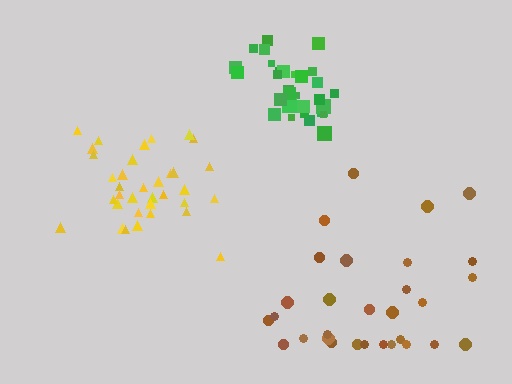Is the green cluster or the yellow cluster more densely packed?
Green.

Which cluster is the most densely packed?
Green.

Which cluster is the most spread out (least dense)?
Brown.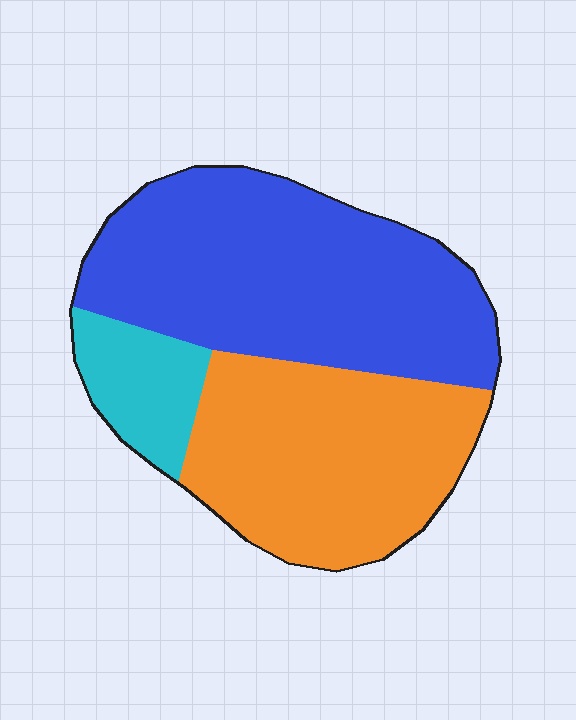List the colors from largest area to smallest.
From largest to smallest: blue, orange, cyan.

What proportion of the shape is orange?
Orange takes up about three eighths (3/8) of the shape.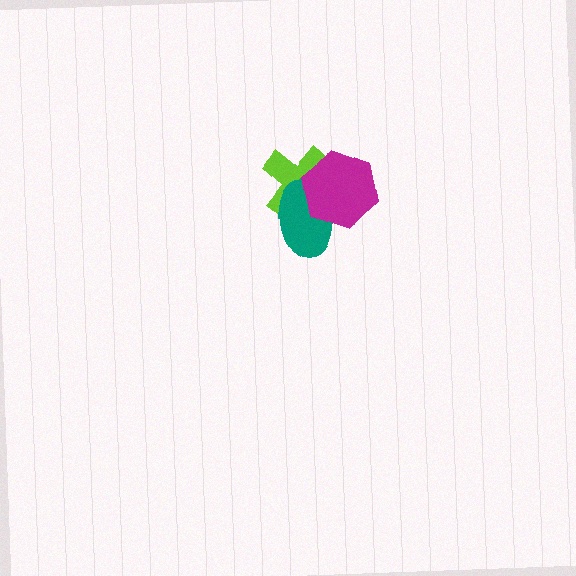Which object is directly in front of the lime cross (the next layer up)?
The teal ellipse is directly in front of the lime cross.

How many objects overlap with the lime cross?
2 objects overlap with the lime cross.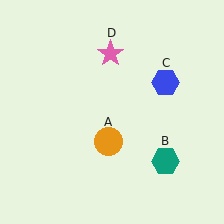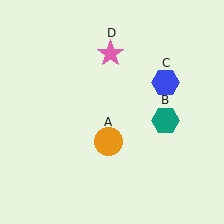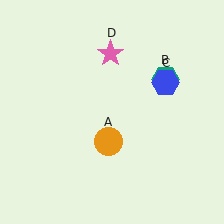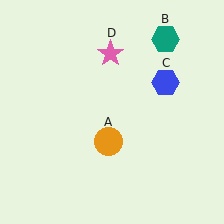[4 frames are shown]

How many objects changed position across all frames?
1 object changed position: teal hexagon (object B).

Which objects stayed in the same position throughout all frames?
Orange circle (object A) and blue hexagon (object C) and pink star (object D) remained stationary.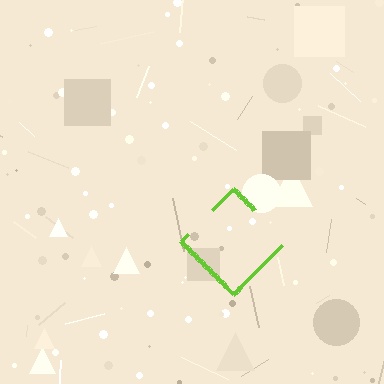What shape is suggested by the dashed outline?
The dashed outline suggests a diamond.